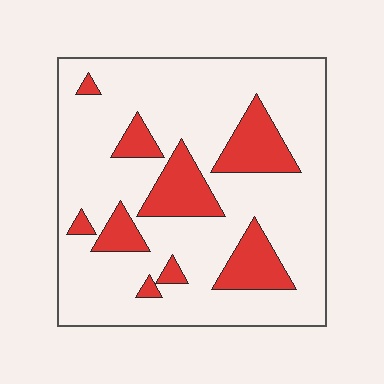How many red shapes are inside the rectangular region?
9.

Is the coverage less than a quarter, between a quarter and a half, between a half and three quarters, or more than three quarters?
Less than a quarter.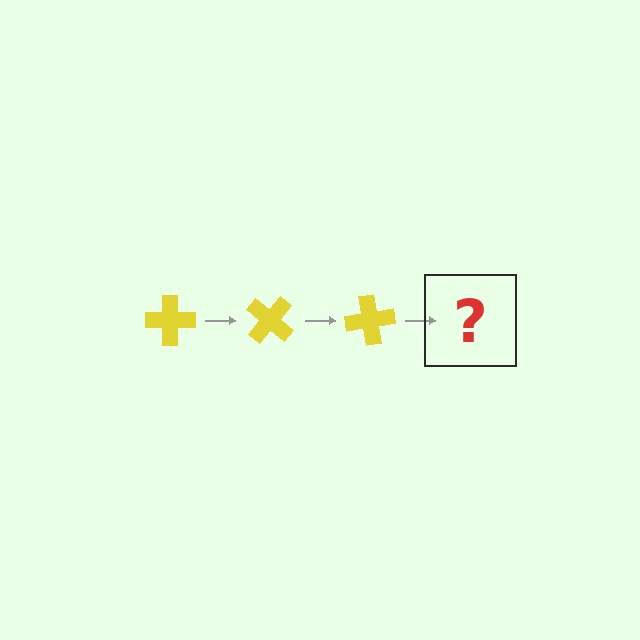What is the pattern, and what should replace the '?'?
The pattern is that the cross rotates 40 degrees each step. The '?' should be a yellow cross rotated 120 degrees.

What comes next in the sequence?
The next element should be a yellow cross rotated 120 degrees.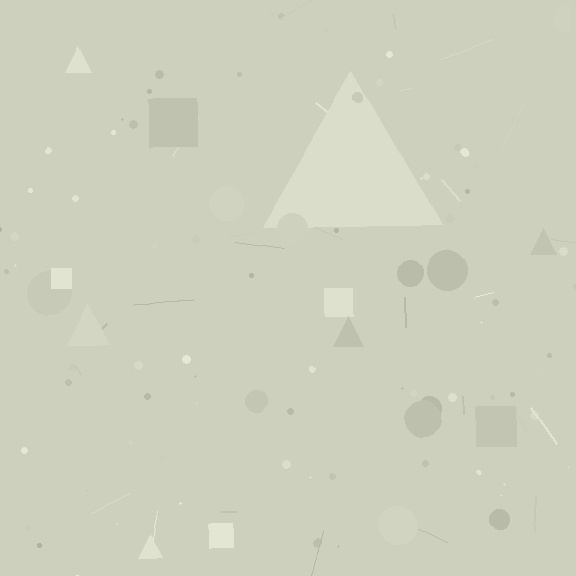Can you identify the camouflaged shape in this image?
The camouflaged shape is a triangle.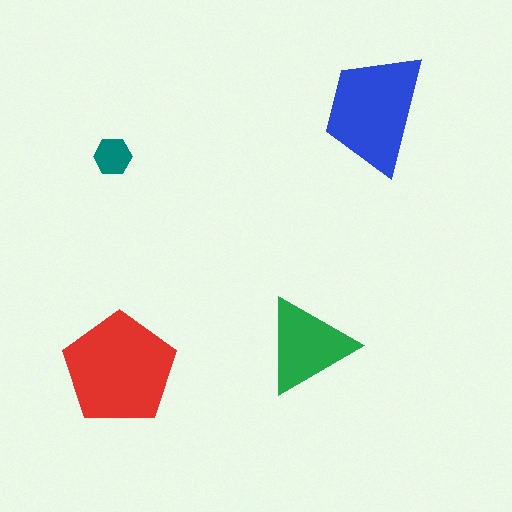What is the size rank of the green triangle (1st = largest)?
3rd.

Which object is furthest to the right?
The blue trapezoid is rightmost.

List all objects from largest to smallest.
The red pentagon, the blue trapezoid, the green triangle, the teal hexagon.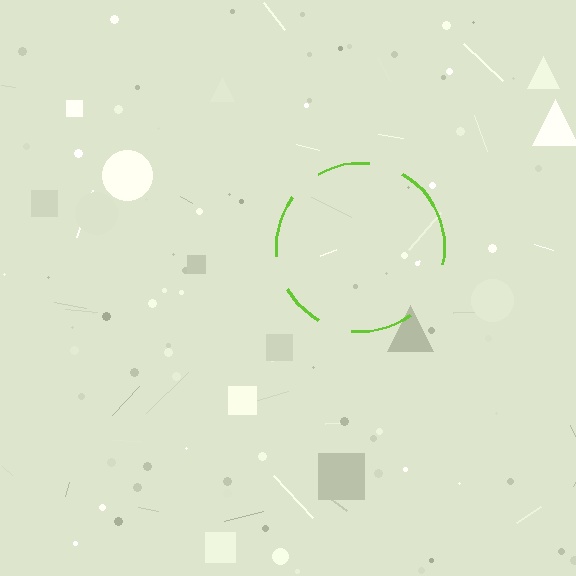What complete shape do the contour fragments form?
The contour fragments form a circle.